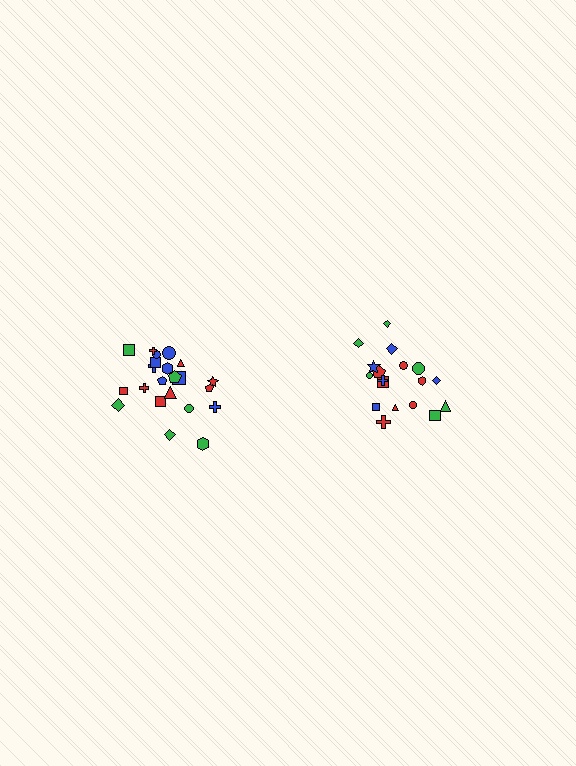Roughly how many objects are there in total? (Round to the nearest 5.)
Roughly 40 objects in total.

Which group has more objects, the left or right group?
The left group.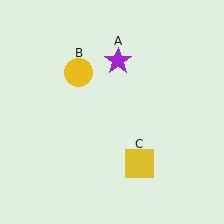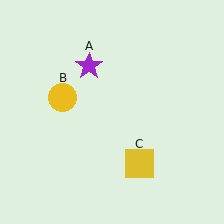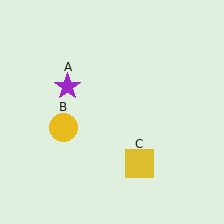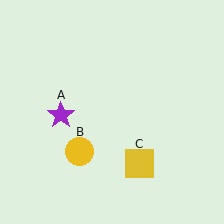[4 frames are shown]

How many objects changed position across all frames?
2 objects changed position: purple star (object A), yellow circle (object B).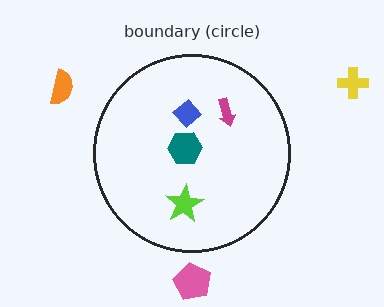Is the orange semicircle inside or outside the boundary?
Outside.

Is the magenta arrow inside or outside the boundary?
Inside.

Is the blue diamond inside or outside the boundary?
Inside.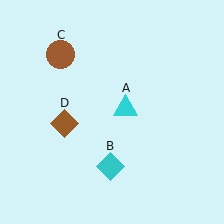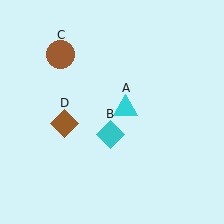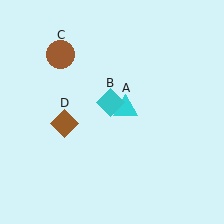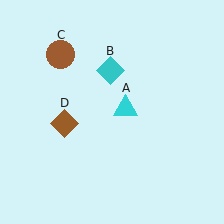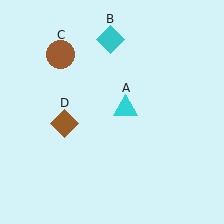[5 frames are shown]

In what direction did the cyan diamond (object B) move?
The cyan diamond (object B) moved up.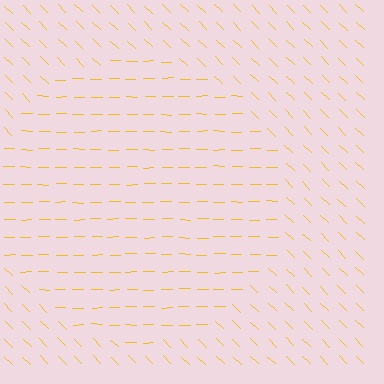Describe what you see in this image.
The image is filled with small yellow line segments. A circle region in the image has lines oriented differently from the surrounding lines, creating a visible texture boundary.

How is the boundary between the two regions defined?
The boundary is defined purely by a change in line orientation (approximately 45 degrees difference). All lines are the same color and thickness.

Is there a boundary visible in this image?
Yes, there is a texture boundary formed by a change in line orientation.